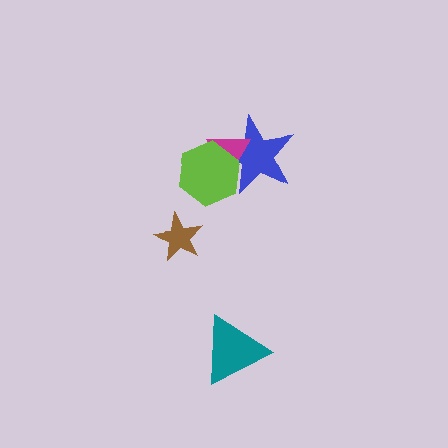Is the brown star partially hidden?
No, no other shape covers it.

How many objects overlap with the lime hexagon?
2 objects overlap with the lime hexagon.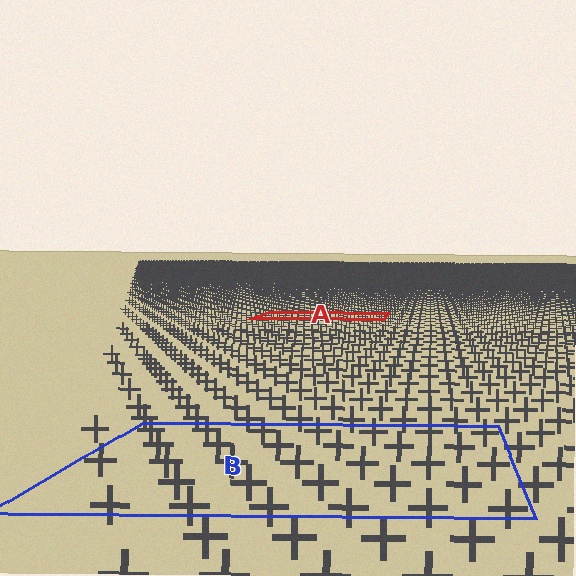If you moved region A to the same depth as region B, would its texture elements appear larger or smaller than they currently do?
They would appear larger. At a closer depth, the same texture elements are projected at a bigger on-screen size.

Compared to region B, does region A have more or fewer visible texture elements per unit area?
Region A has more texture elements per unit area — they are packed more densely because it is farther away.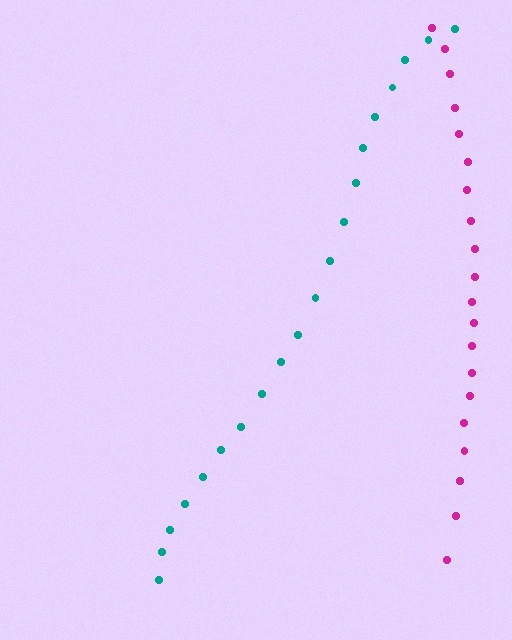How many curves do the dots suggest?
There are 2 distinct paths.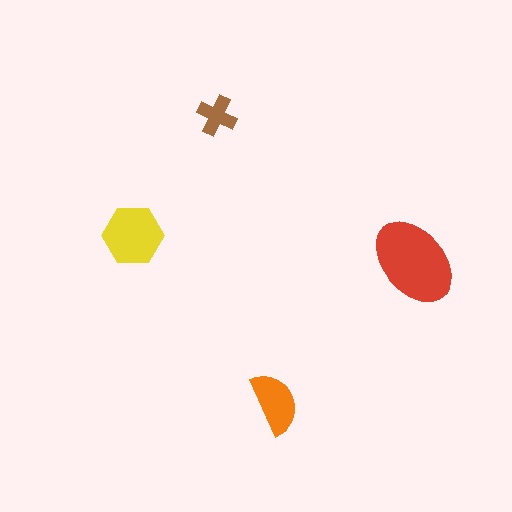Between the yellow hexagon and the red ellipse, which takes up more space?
The red ellipse.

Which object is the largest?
The red ellipse.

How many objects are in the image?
There are 4 objects in the image.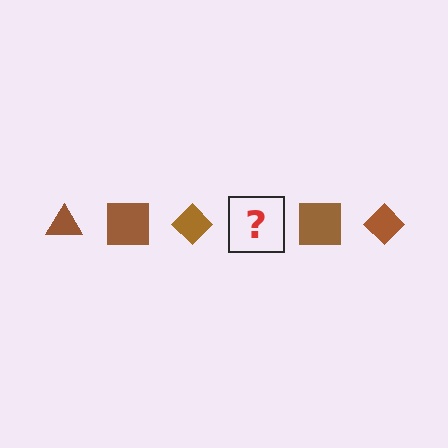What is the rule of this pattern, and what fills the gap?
The rule is that the pattern cycles through triangle, square, diamond shapes in brown. The gap should be filled with a brown triangle.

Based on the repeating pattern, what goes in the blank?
The blank should be a brown triangle.